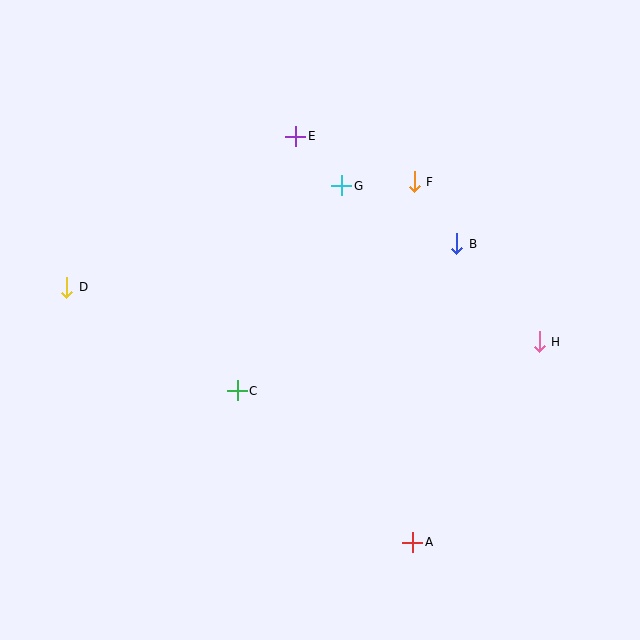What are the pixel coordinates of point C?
Point C is at (237, 391).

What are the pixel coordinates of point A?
Point A is at (413, 542).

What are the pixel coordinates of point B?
Point B is at (457, 244).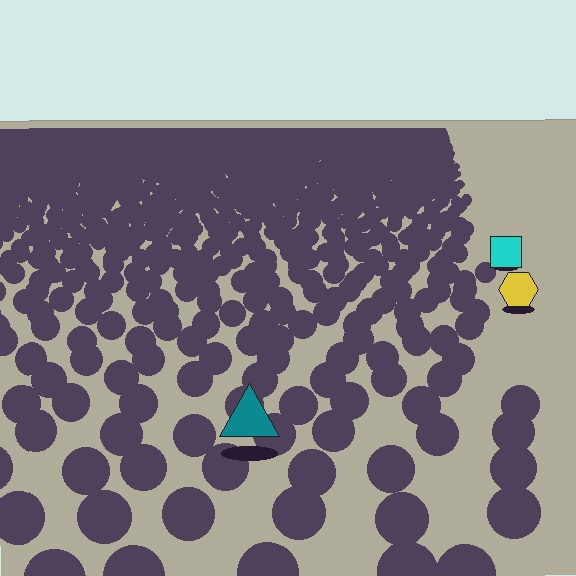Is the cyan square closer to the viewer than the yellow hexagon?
No. The yellow hexagon is closer — you can tell from the texture gradient: the ground texture is coarser near it.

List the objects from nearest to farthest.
From nearest to farthest: the teal triangle, the yellow hexagon, the cyan square.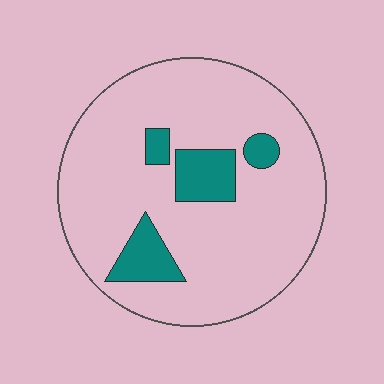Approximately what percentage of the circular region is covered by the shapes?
Approximately 15%.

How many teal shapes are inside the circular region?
4.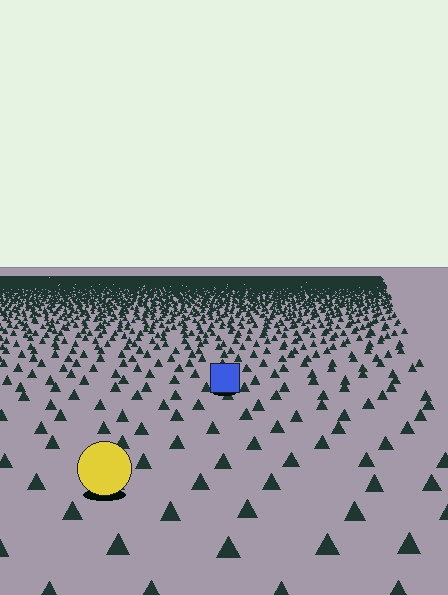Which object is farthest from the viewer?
The blue square is farthest from the viewer. It appears smaller and the ground texture around it is denser.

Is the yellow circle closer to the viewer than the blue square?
Yes. The yellow circle is closer — you can tell from the texture gradient: the ground texture is coarser near it.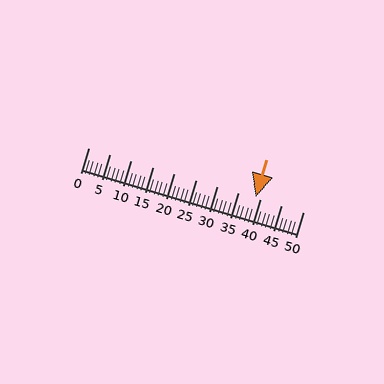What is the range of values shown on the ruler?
The ruler shows values from 0 to 50.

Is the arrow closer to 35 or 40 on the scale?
The arrow is closer to 40.